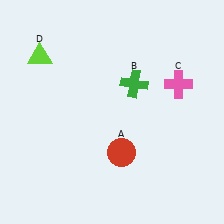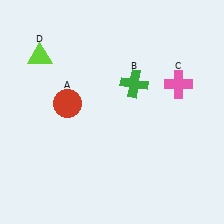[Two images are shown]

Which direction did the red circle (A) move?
The red circle (A) moved left.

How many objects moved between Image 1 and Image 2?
1 object moved between the two images.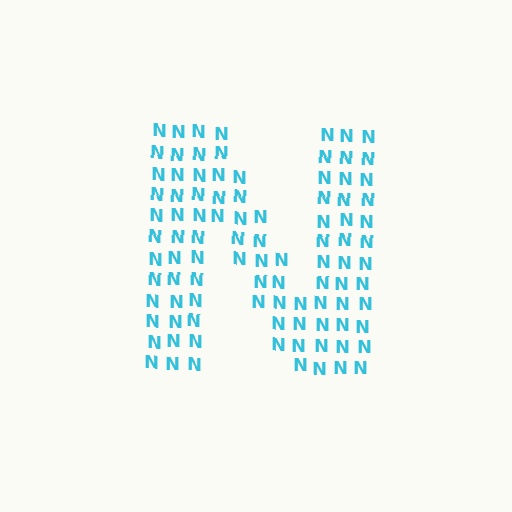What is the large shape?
The large shape is the letter N.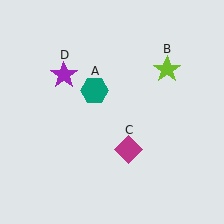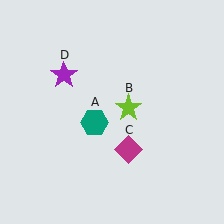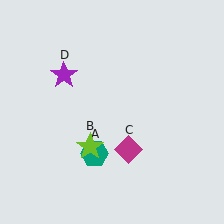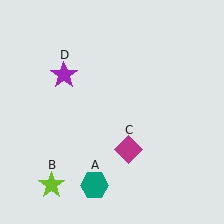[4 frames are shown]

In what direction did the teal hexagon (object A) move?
The teal hexagon (object A) moved down.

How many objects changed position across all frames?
2 objects changed position: teal hexagon (object A), lime star (object B).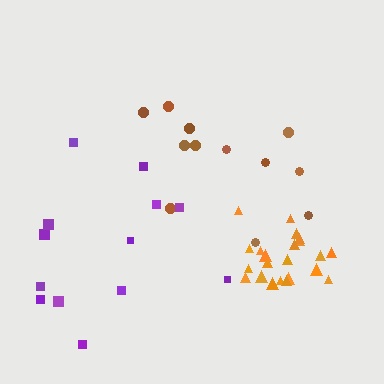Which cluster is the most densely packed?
Orange.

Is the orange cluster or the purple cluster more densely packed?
Orange.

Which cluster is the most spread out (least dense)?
Brown.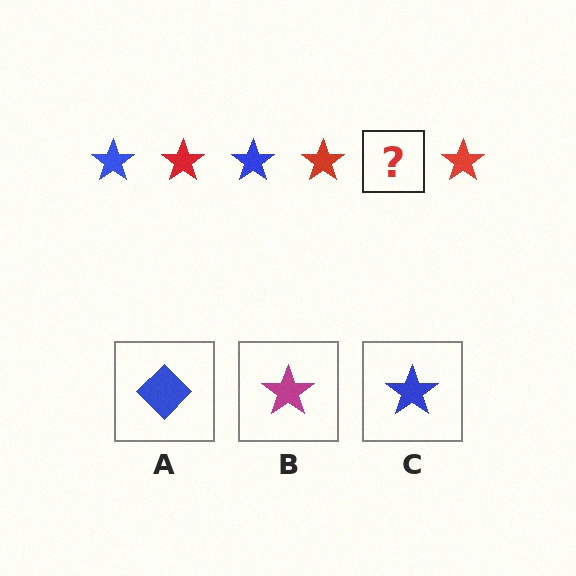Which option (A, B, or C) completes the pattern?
C.